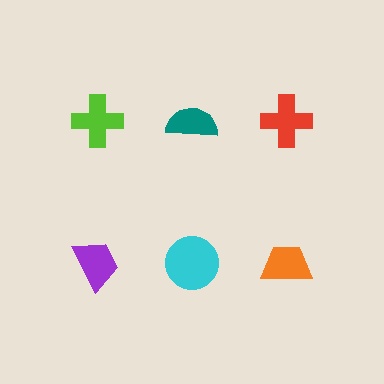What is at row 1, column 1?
A lime cross.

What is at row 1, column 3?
A red cross.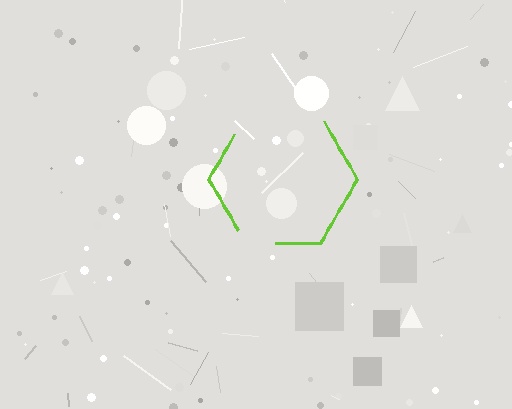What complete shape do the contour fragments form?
The contour fragments form a hexagon.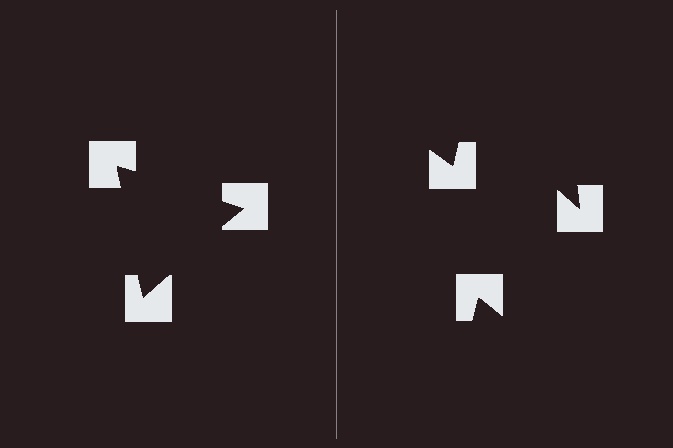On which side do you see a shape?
An illusory triangle appears on the left side. On the right side the wedge cuts are rotated, so no coherent shape forms.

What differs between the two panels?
The notched squares are positioned identically on both sides; only the wedge orientations differ. On the left they align to a triangle; on the right they are misaligned.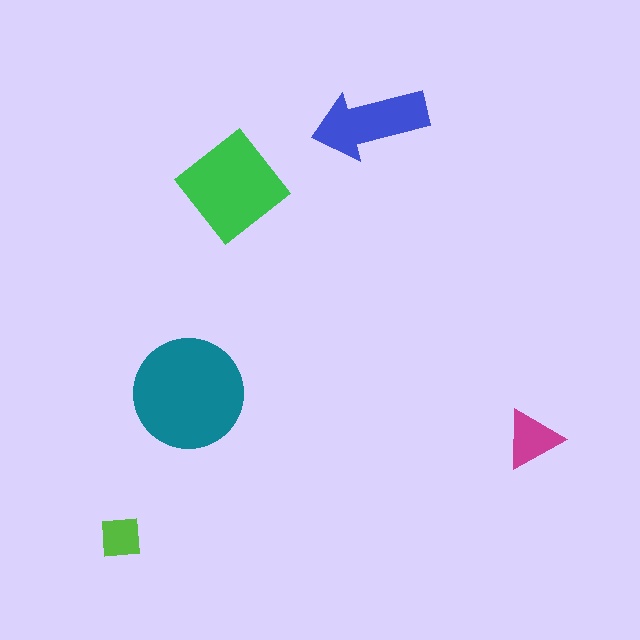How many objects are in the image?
There are 5 objects in the image.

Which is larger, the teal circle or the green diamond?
The teal circle.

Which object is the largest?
The teal circle.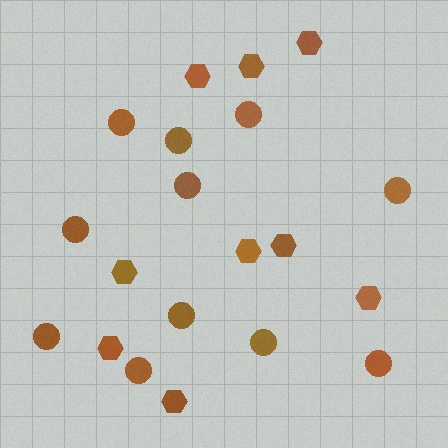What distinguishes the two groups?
There are 2 groups: one group of circles (11) and one group of hexagons (9).